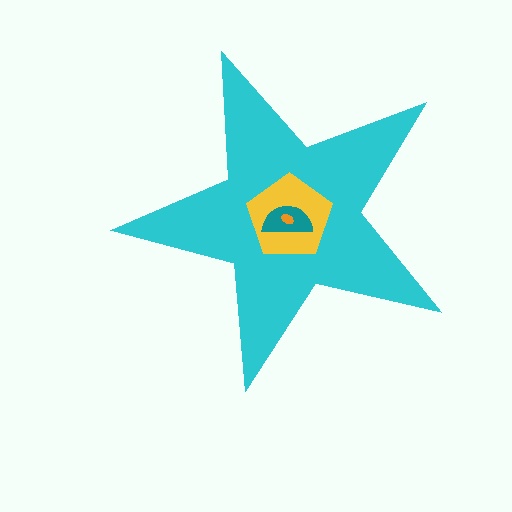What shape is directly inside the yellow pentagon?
The teal semicircle.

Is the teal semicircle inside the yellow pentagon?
Yes.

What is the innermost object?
The orange ellipse.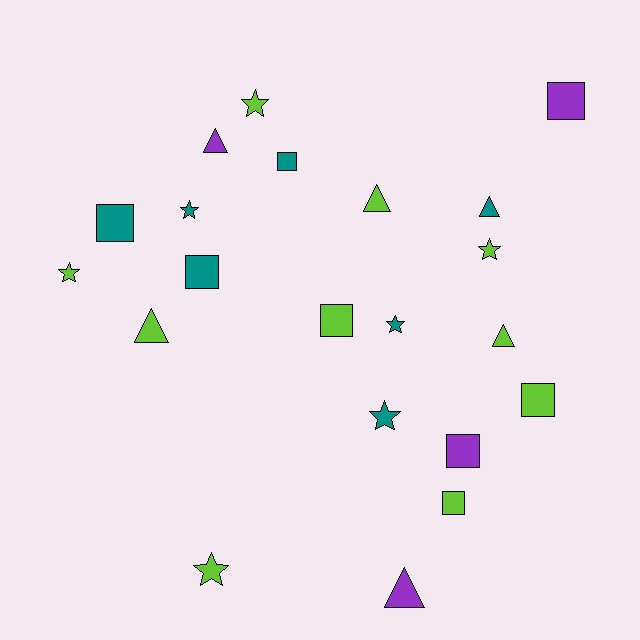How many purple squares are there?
There are 2 purple squares.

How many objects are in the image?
There are 21 objects.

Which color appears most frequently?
Lime, with 10 objects.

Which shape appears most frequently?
Square, with 8 objects.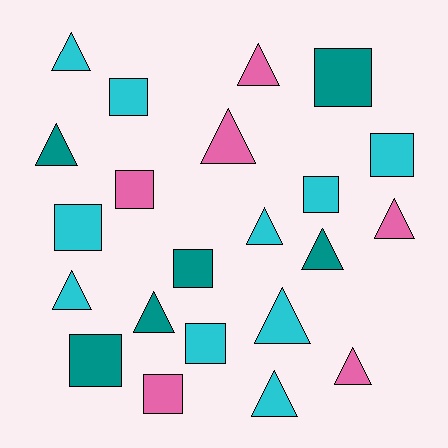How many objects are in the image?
There are 22 objects.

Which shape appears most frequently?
Triangle, with 12 objects.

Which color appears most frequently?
Cyan, with 10 objects.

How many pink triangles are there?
There are 4 pink triangles.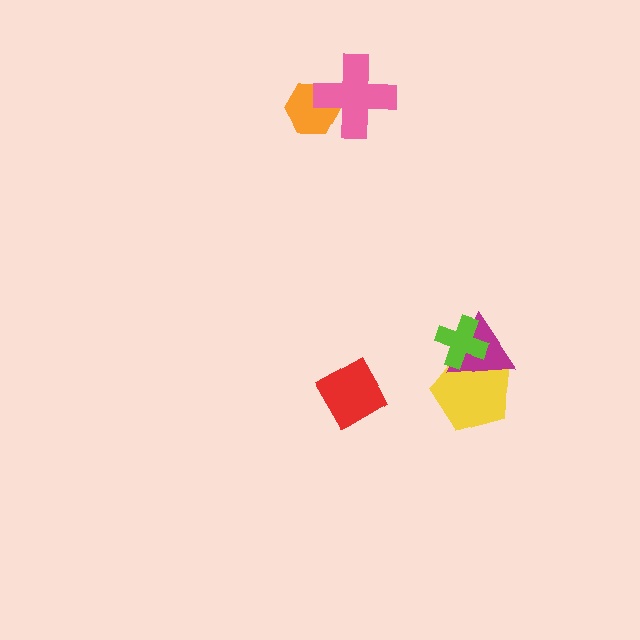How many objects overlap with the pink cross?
1 object overlaps with the pink cross.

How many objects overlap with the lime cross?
2 objects overlap with the lime cross.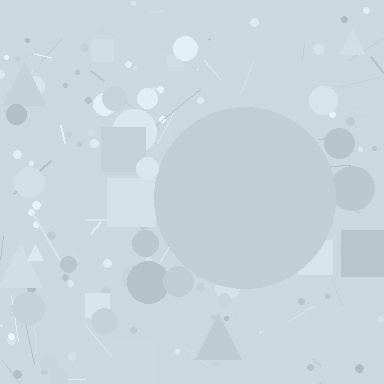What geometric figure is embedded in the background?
A circle is embedded in the background.